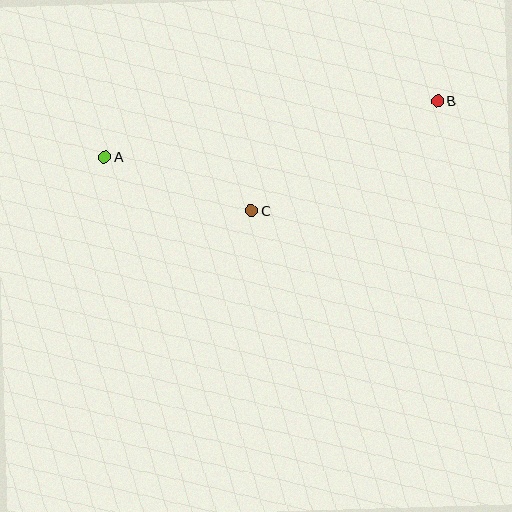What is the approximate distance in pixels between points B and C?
The distance between B and C is approximately 216 pixels.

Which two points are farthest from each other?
Points A and B are farthest from each other.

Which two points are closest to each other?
Points A and C are closest to each other.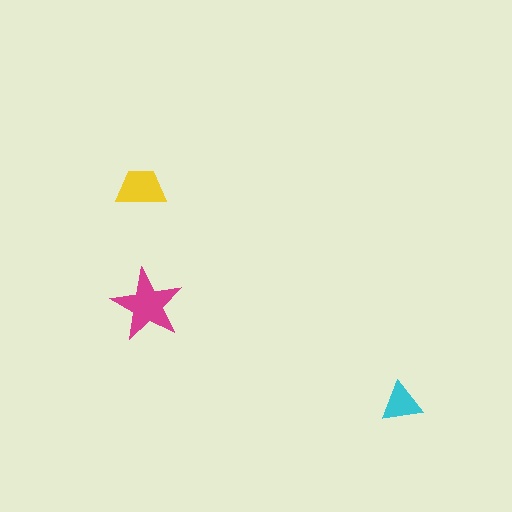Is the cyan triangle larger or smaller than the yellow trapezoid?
Smaller.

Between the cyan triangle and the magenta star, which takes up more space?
The magenta star.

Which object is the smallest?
The cyan triangle.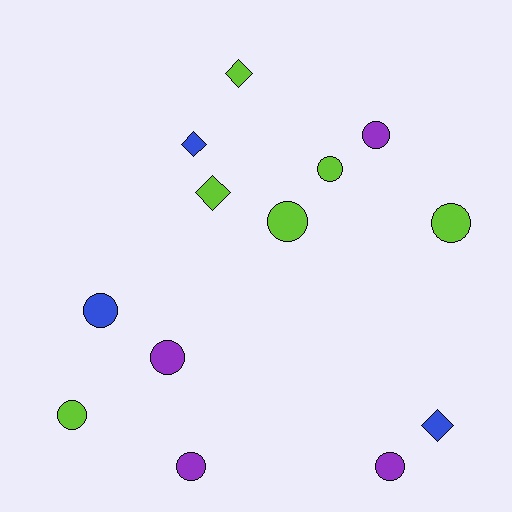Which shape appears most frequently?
Circle, with 9 objects.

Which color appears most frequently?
Lime, with 6 objects.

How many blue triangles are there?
There are no blue triangles.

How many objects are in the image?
There are 13 objects.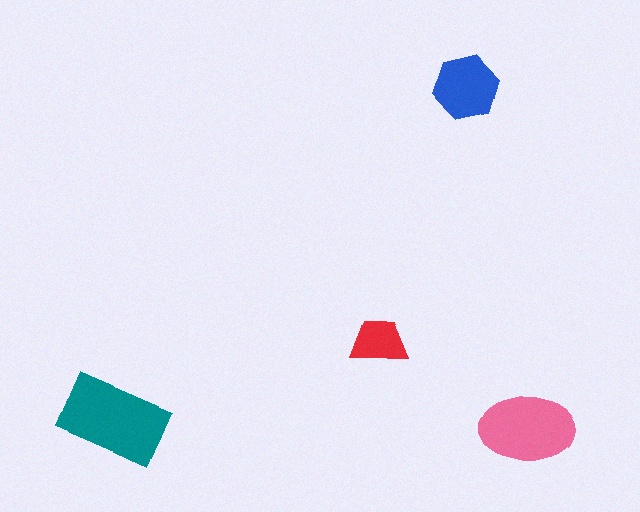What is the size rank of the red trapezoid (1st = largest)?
4th.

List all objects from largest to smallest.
The teal rectangle, the pink ellipse, the blue hexagon, the red trapezoid.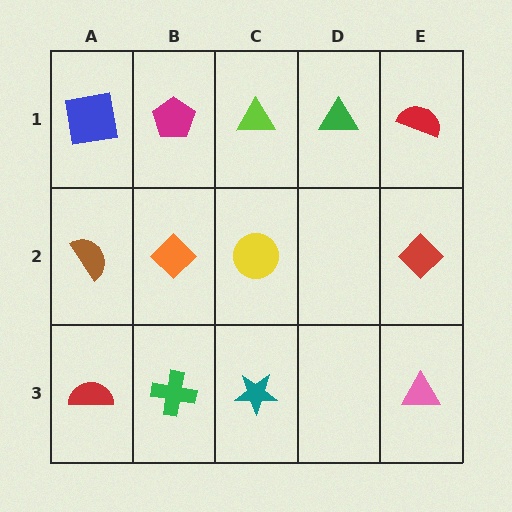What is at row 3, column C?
A teal star.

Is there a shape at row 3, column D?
No, that cell is empty.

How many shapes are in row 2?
4 shapes.